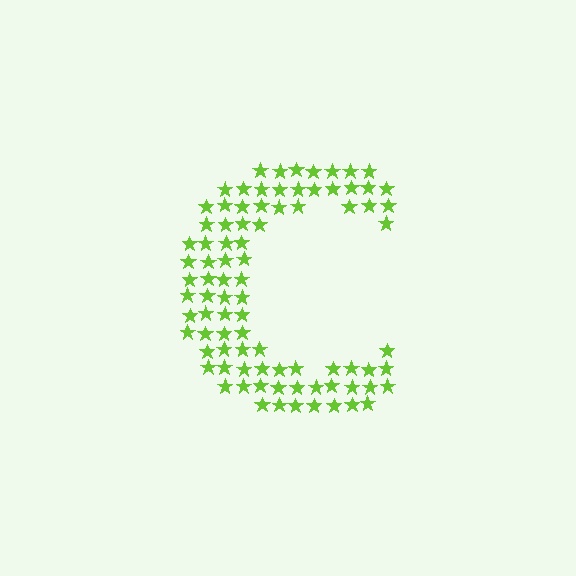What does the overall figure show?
The overall figure shows the letter C.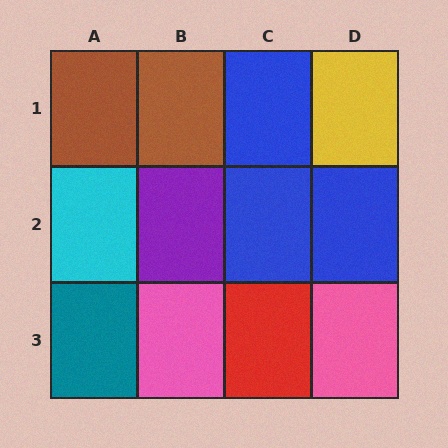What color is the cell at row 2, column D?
Blue.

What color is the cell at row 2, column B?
Purple.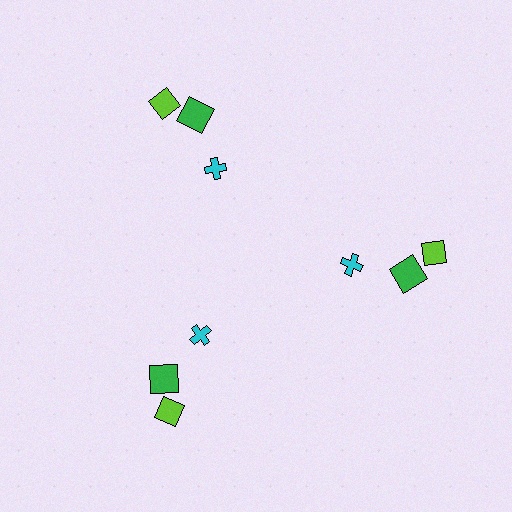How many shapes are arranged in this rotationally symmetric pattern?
There are 9 shapes, arranged in 3 groups of 3.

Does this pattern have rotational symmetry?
Yes, this pattern has 3-fold rotational symmetry. It looks the same after rotating 120 degrees around the center.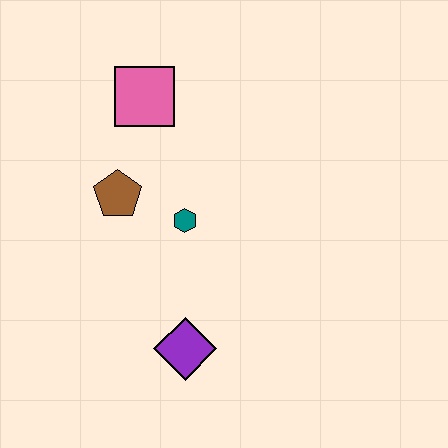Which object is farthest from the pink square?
The purple diamond is farthest from the pink square.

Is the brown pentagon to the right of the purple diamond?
No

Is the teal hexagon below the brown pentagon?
Yes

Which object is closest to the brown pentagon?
The teal hexagon is closest to the brown pentagon.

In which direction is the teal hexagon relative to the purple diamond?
The teal hexagon is above the purple diamond.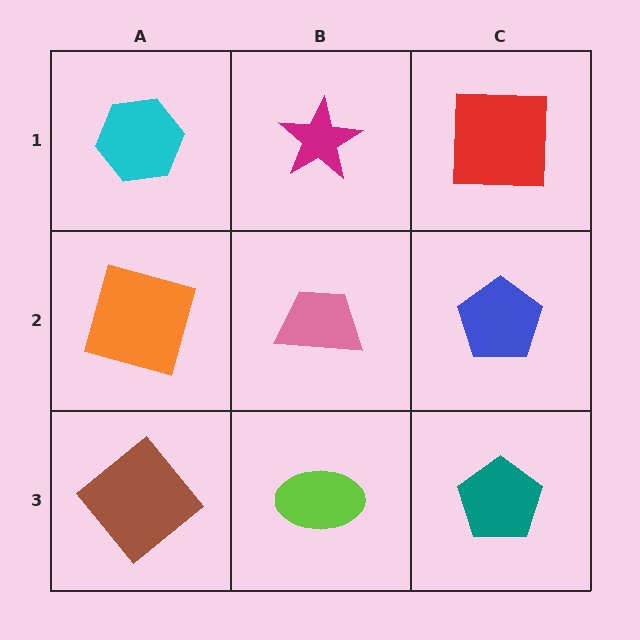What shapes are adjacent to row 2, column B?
A magenta star (row 1, column B), a lime ellipse (row 3, column B), an orange square (row 2, column A), a blue pentagon (row 2, column C).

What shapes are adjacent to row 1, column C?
A blue pentagon (row 2, column C), a magenta star (row 1, column B).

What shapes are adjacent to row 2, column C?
A red square (row 1, column C), a teal pentagon (row 3, column C), a pink trapezoid (row 2, column B).